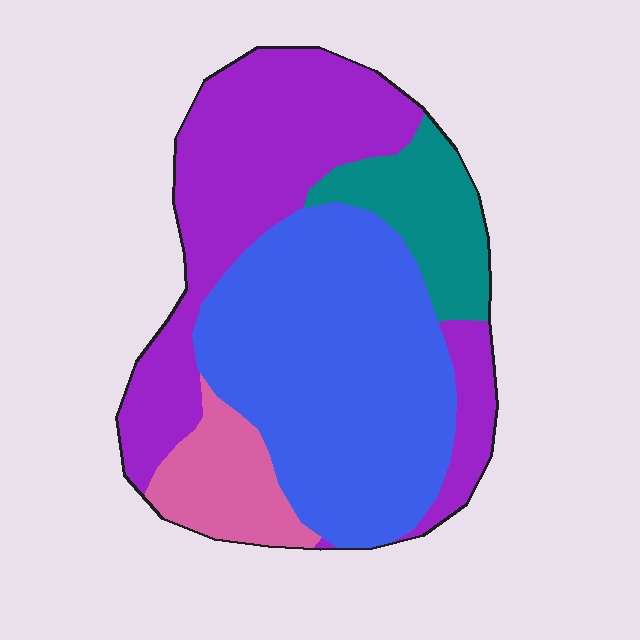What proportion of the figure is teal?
Teal takes up about one eighth (1/8) of the figure.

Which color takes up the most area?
Blue, at roughly 45%.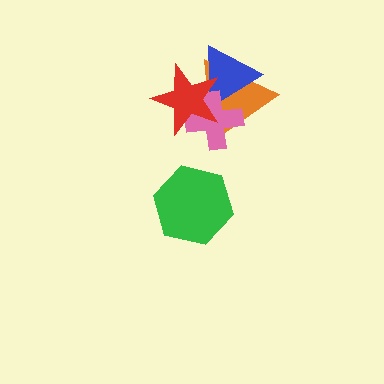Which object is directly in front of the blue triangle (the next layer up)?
The pink cross is directly in front of the blue triangle.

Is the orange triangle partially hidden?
Yes, it is partially covered by another shape.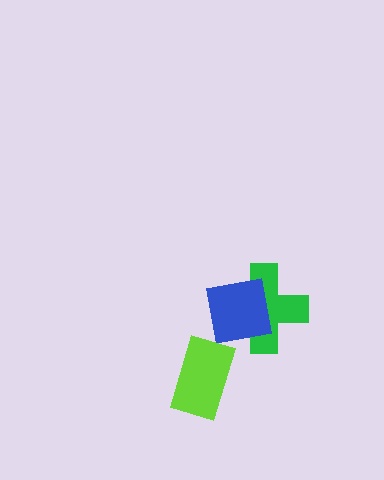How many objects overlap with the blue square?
1 object overlaps with the blue square.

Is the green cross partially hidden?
Yes, it is partially covered by another shape.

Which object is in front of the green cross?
The blue square is in front of the green cross.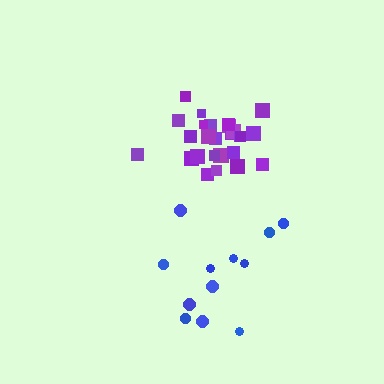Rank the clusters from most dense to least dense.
purple, blue.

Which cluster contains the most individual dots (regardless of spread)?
Purple (28).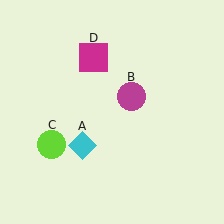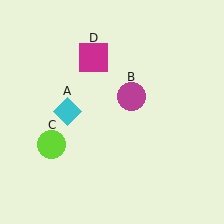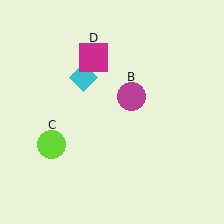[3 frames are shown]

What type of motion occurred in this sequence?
The cyan diamond (object A) rotated clockwise around the center of the scene.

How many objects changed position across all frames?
1 object changed position: cyan diamond (object A).